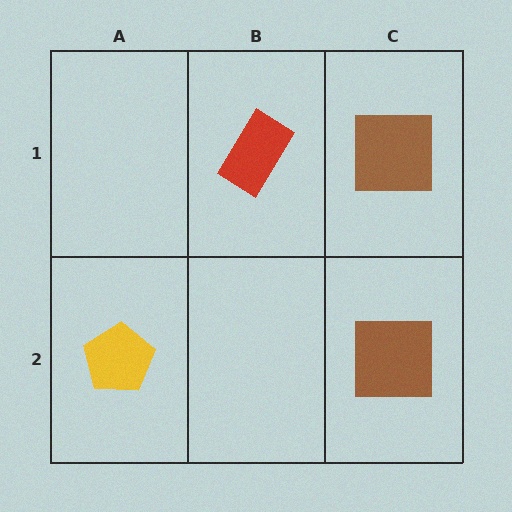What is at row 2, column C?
A brown square.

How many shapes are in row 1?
2 shapes.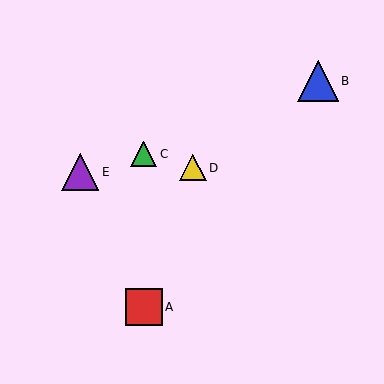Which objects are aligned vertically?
Objects A, C are aligned vertically.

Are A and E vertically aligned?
No, A is at x≈144 and E is at x≈80.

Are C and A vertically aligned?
Yes, both are at x≈144.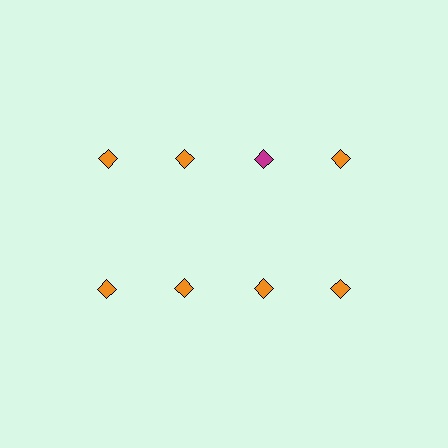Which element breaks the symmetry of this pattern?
The magenta diamond in the top row, center column breaks the symmetry. All other shapes are orange diamonds.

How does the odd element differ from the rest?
It has a different color: magenta instead of orange.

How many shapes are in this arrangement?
There are 8 shapes arranged in a grid pattern.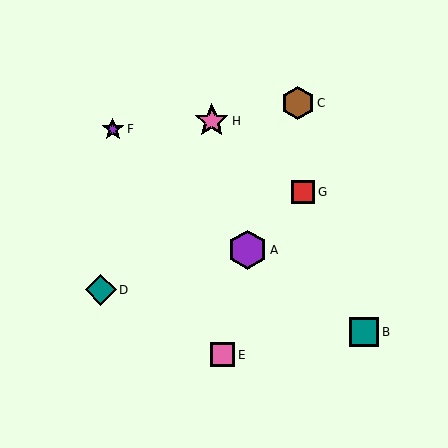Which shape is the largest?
The purple hexagon (labeled A) is the largest.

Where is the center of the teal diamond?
The center of the teal diamond is at (101, 290).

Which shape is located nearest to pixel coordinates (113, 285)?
The teal diamond (labeled D) at (101, 290) is nearest to that location.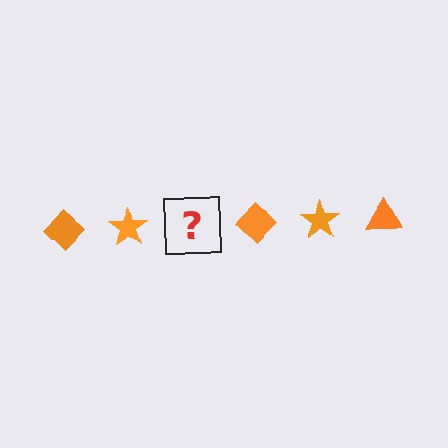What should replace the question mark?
The question mark should be replaced with an orange triangle.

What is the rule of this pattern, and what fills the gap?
The rule is that the pattern cycles through diamond, star, triangle shapes in orange. The gap should be filled with an orange triangle.